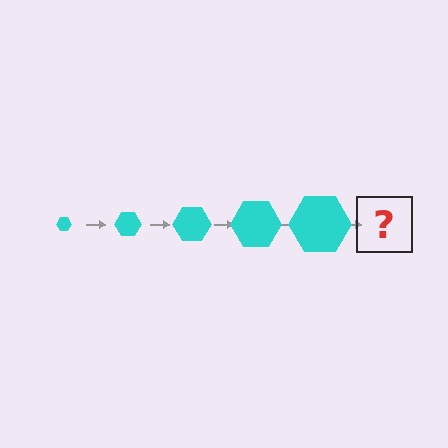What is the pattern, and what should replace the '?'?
The pattern is that the hexagon gets progressively larger each step. The '?' should be a cyan hexagon, larger than the previous one.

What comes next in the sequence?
The next element should be a cyan hexagon, larger than the previous one.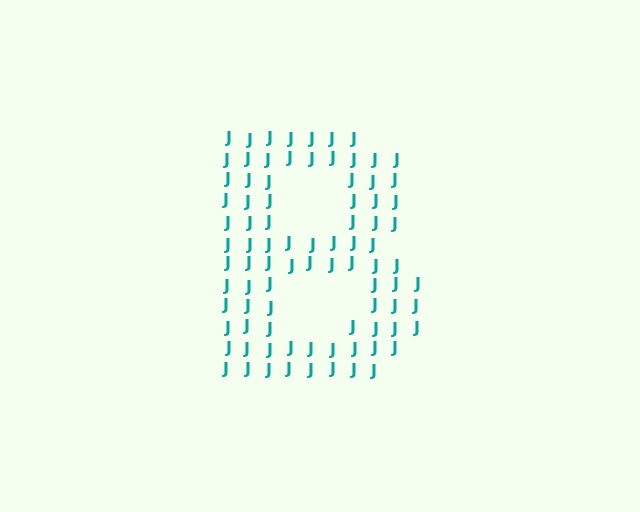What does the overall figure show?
The overall figure shows the letter B.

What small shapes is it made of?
It is made of small letter J's.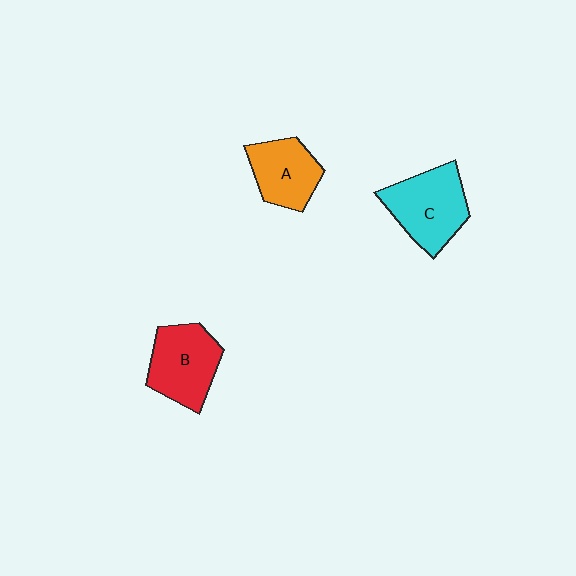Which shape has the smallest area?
Shape A (orange).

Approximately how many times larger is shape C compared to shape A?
Approximately 1.3 times.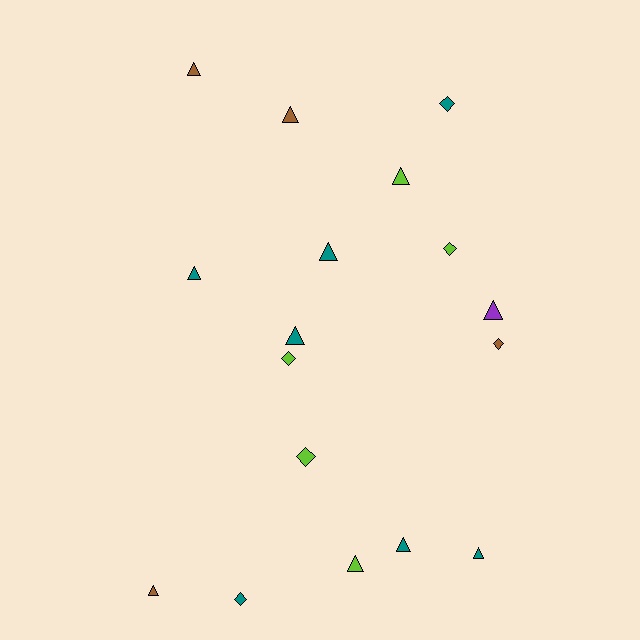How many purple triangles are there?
There is 1 purple triangle.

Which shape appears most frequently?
Triangle, with 11 objects.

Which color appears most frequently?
Teal, with 7 objects.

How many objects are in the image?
There are 17 objects.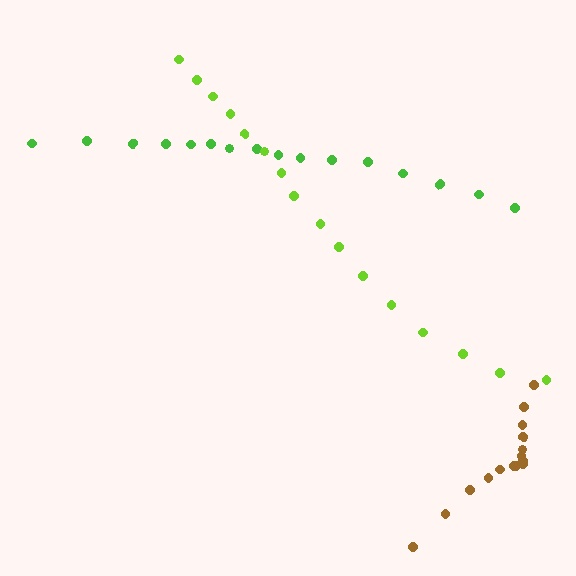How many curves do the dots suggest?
There are 3 distinct paths.